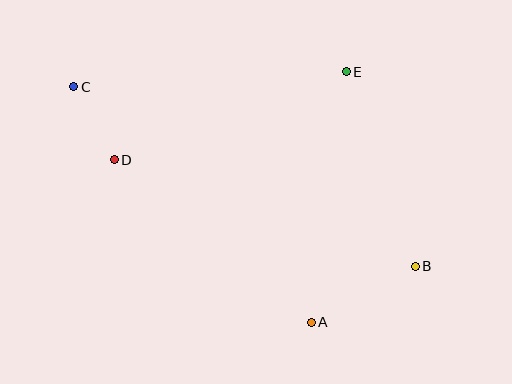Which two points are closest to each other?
Points C and D are closest to each other.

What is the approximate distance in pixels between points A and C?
The distance between A and C is approximately 335 pixels.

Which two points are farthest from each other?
Points B and C are farthest from each other.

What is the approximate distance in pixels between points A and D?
The distance between A and D is approximately 256 pixels.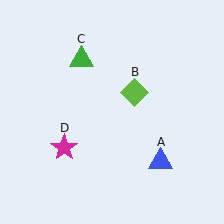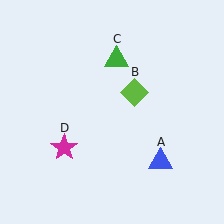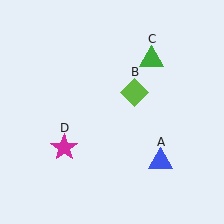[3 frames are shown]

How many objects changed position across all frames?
1 object changed position: green triangle (object C).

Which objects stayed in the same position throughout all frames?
Blue triangle (object A) and lime diamond (object B) and magenta star (object D) remained stationary.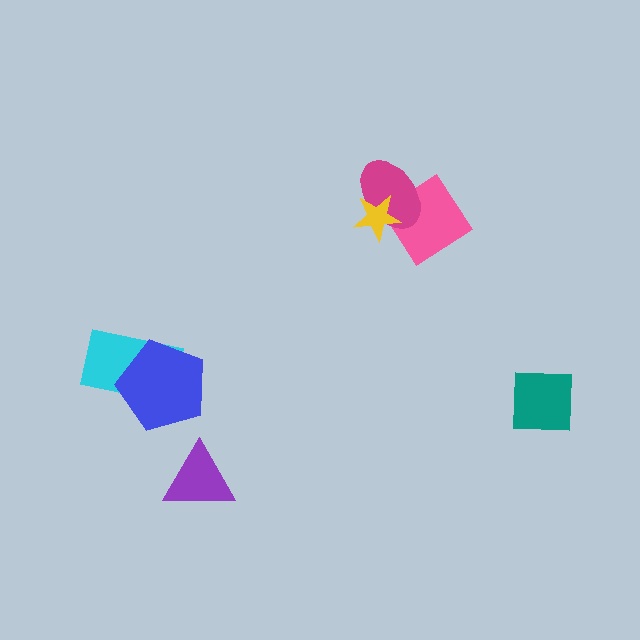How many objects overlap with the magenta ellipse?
2 objects overlap with the magenta ellipse.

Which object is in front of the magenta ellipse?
The yellow star is in front of the magenta ellipse.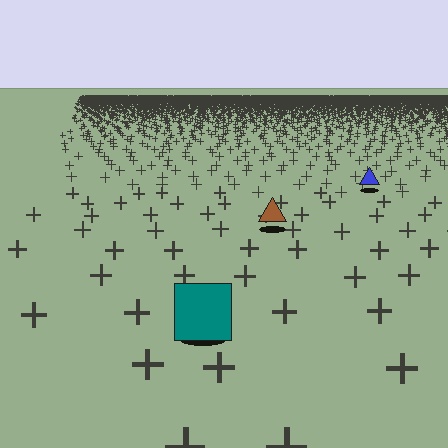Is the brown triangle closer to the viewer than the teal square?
No. The teal square is closer — you can tell from the texture gradient: the ground texture is coarser near it.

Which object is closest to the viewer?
The teal square is closest. The texture marks near it are larger and more spread out.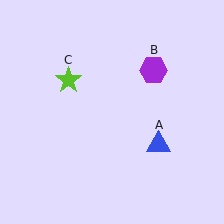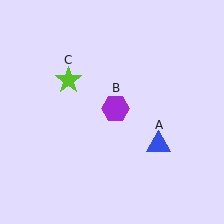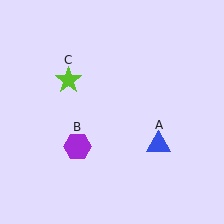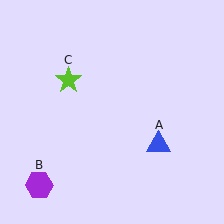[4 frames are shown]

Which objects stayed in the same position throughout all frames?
Blue triangle (object A) and lime star (object C) remained stationary.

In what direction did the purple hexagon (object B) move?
The purple hexagon (object B) moved down and to the left.